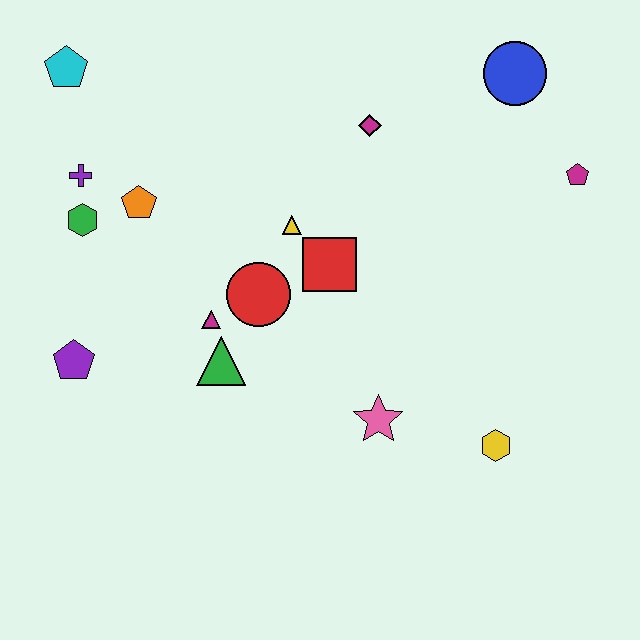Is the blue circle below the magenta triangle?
No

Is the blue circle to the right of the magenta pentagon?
No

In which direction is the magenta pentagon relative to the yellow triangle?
The magenta pentagon is to the right of the yellow triangle.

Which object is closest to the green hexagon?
The purple cross is closest to the green hexagon.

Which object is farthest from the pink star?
The cyan pentagon is farthest from the pink star.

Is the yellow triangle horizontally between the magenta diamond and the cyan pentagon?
Yes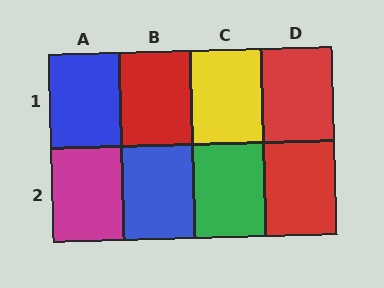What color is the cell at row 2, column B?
Blue.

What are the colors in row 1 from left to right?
Blue, red, yellow, red.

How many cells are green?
1 cell is green.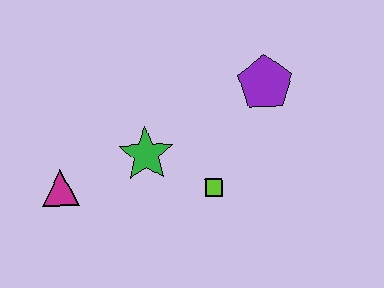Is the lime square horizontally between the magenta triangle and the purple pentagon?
Yes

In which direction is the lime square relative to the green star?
The lime square is to the right of the green star.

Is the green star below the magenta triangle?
No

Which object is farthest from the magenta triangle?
The purple pentagon is farthest from the magenta triangle.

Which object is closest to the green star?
The lime square is closest to the green star.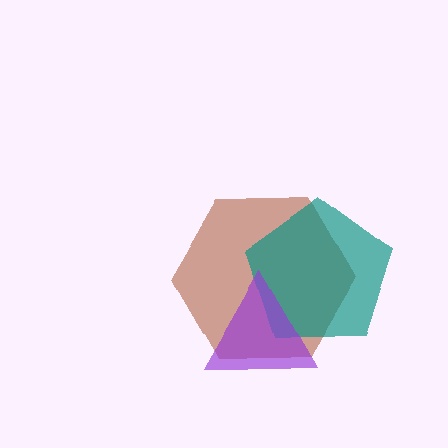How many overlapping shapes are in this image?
There are 3 overlapping shapes in the image.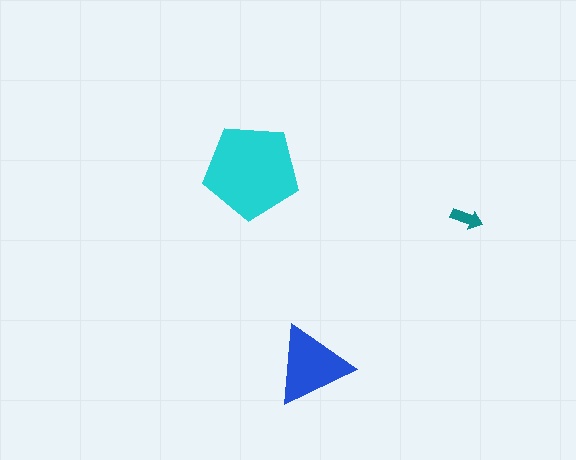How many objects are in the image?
There are 3 objects in the image.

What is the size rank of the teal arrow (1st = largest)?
3rd.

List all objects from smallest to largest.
The teal arrow, the blue triangle, the cyan pentagon.